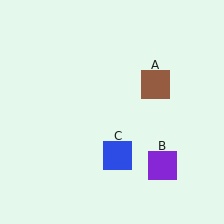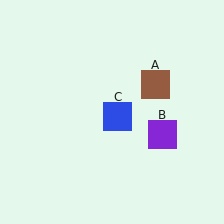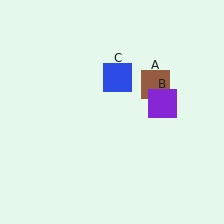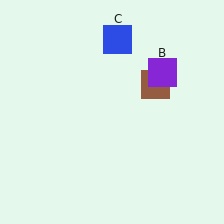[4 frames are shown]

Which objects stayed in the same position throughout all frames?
Brown square (object A) remained stationary.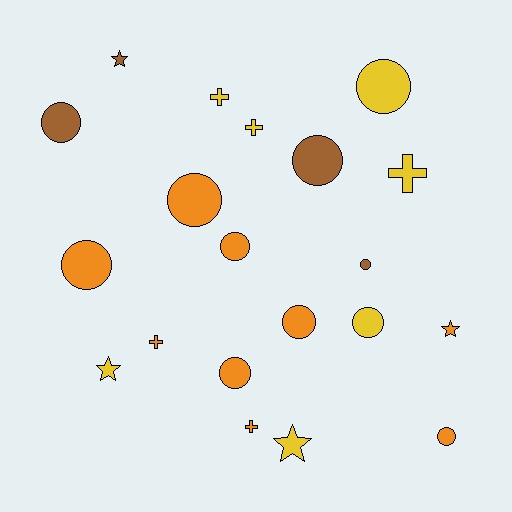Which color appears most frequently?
Orange, with 9 objects.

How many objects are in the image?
There are 20 objects.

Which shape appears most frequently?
Circle, with 11 objects.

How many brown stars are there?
There is 1 brown star.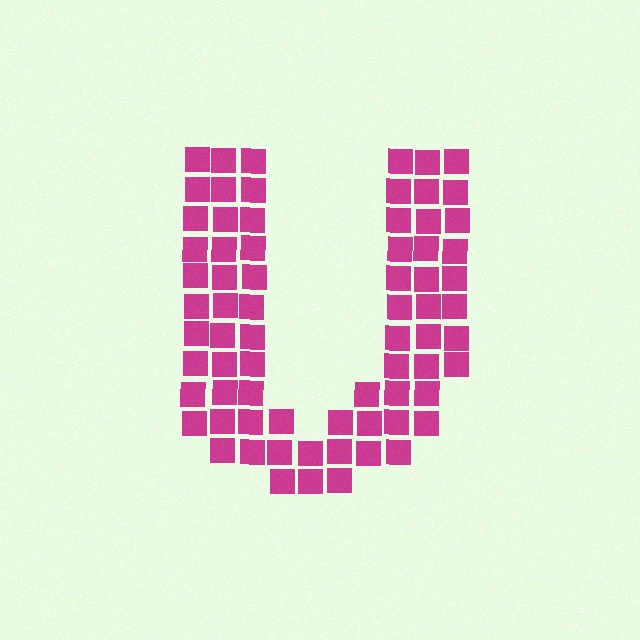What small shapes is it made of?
It is made of small squares.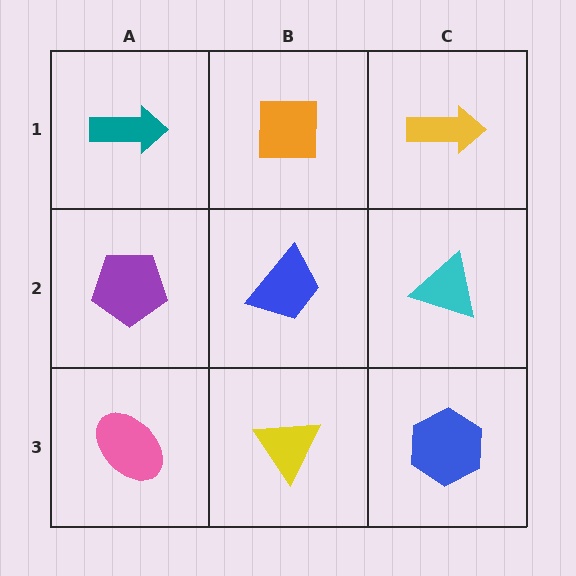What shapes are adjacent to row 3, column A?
A purple pentagon (row 2, column A), a yellow triangle (row 3, column B).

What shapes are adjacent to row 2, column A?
A teal arrow (row 1, column A), a pink ellipse (row 3, column A), a blue trapezoid (row 2, column B).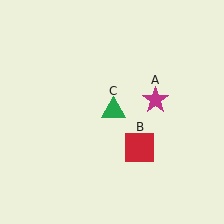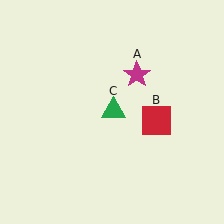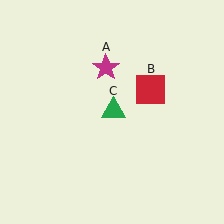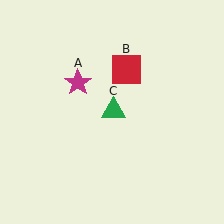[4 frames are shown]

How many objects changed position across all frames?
2 objects changed position: magenta star (object A), red square (object B).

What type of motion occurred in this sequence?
The magenta star (object A), red square (object B) rotated counterclockwise around the center of the scene.